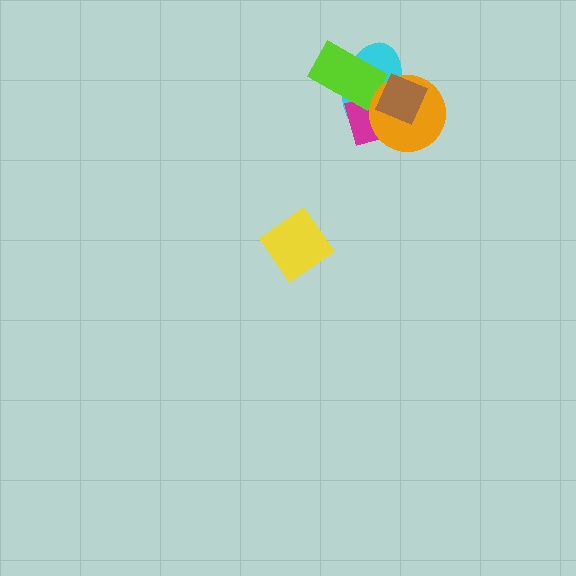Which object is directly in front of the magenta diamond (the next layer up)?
The lime rectangle is directly in front of the magenta diamond.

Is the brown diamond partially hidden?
No, no other shape covers it.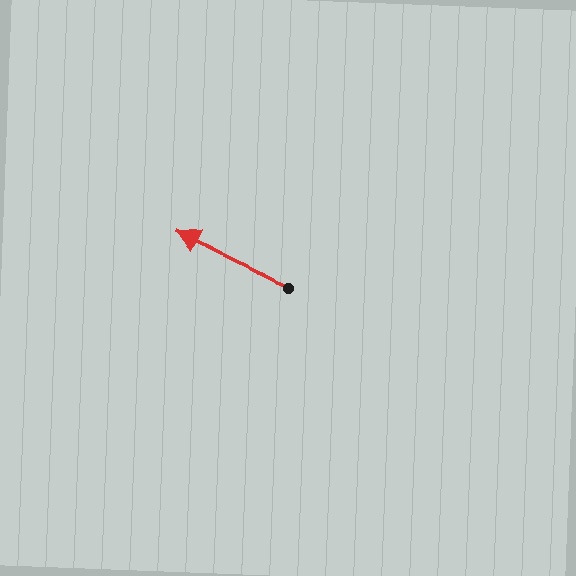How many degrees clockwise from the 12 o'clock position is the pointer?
Approximately 295 degrees.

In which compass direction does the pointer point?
Northwest.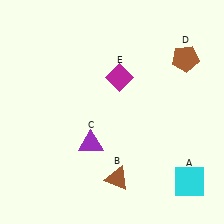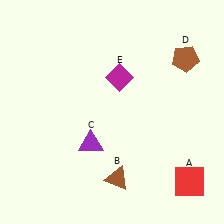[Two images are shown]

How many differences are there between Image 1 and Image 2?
There is 1 difference between the two images.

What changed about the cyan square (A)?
In Image 1, A is cyan. In Image 2, it changed to red.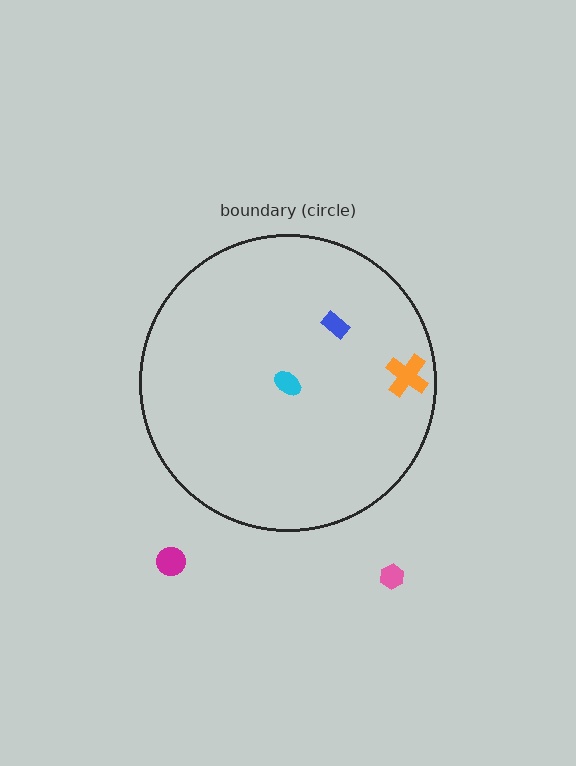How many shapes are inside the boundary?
3 inside, 2 outside.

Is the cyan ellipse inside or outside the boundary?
Inside.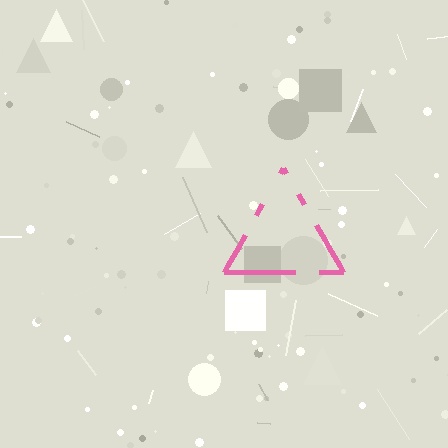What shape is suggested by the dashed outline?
The dashed outline suggests a triangle.